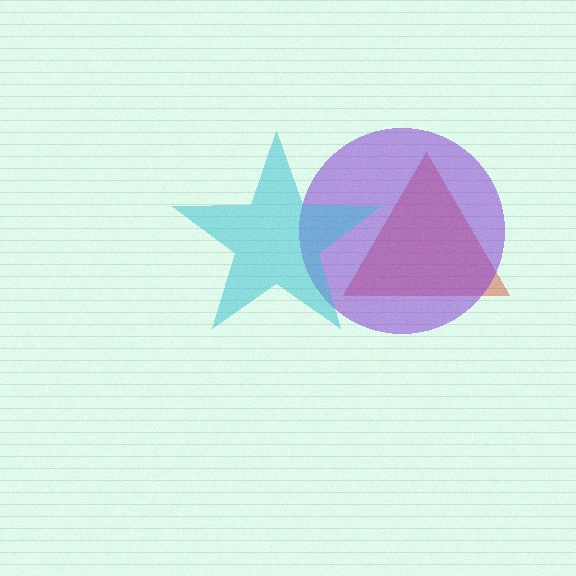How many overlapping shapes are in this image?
There are 3 overlapping shapes in the image.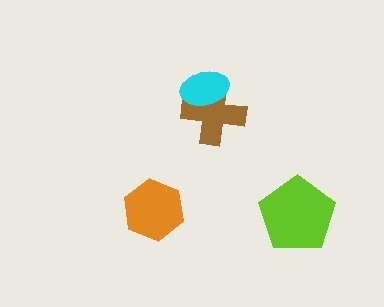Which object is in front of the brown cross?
The cyan ellipse is in front of the brown cross.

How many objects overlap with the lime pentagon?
0 objects overlap with the lime pentagon.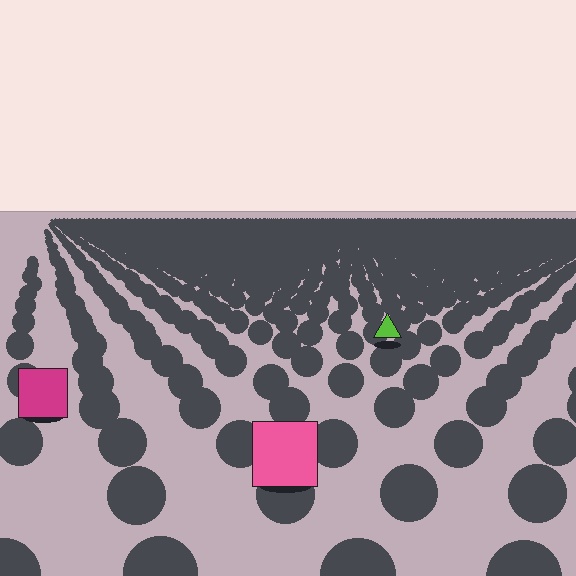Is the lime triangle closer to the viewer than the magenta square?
No. The magenta square is closer — you can tell from the texture gradient: the ground texture is coarser near it.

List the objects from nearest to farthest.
From nearest to farthest: the pink square, the magenta square, the lime triangle.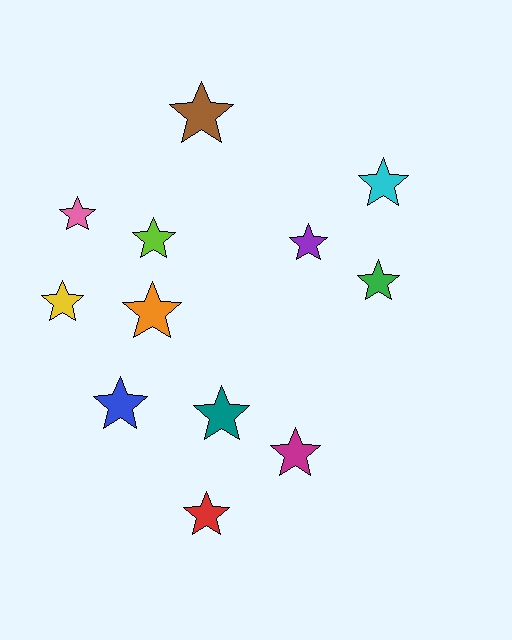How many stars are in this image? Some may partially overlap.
There are 12 stars.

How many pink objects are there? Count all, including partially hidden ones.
There is 1 pink object.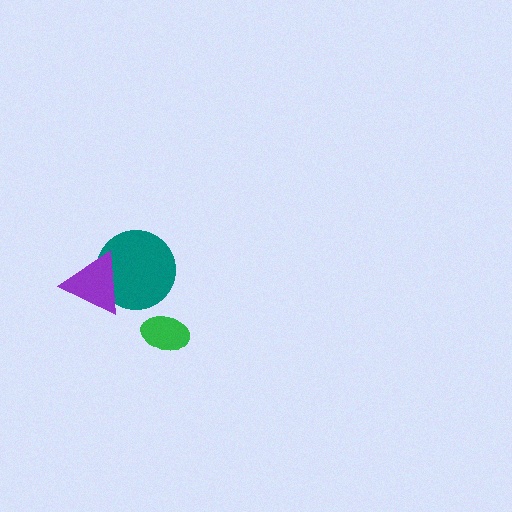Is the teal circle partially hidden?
Yes, it is partially covered by another shape.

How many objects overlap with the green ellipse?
0 objects overlap with the green ellipse.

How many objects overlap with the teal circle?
1 object overlaps with the teal circle.